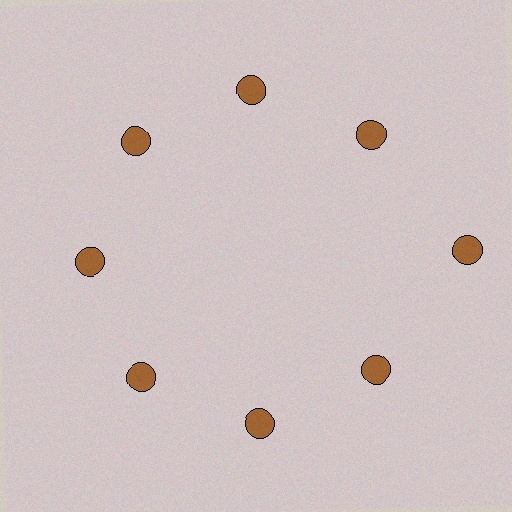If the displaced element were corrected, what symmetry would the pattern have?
It would have 8-fold rotational symmetry — the pattern would map onto itself every 45 degrees.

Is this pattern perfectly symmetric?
No. The 8 brown circles are arranged in a ring, but one element near the 3 o'clock position is pushed outward from the center, breaking the 8-fold rotational symmetry.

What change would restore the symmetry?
The symmetry would be restored by moving it inward, back onto the ring so that all 8 circles sit at equal angles and equal distance from the center.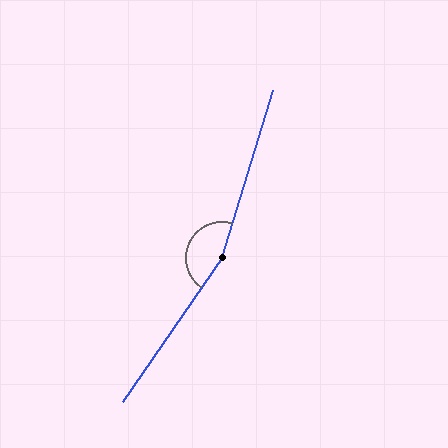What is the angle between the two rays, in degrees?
Approximately 162 degrees.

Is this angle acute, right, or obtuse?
It is obtuse.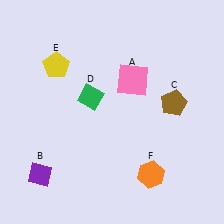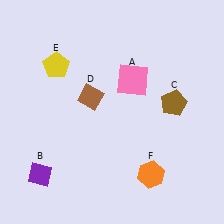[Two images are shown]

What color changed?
The diamond (D) changed from green in Image 1 to brown in Image 2.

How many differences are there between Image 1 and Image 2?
There is 1 difference between the two images.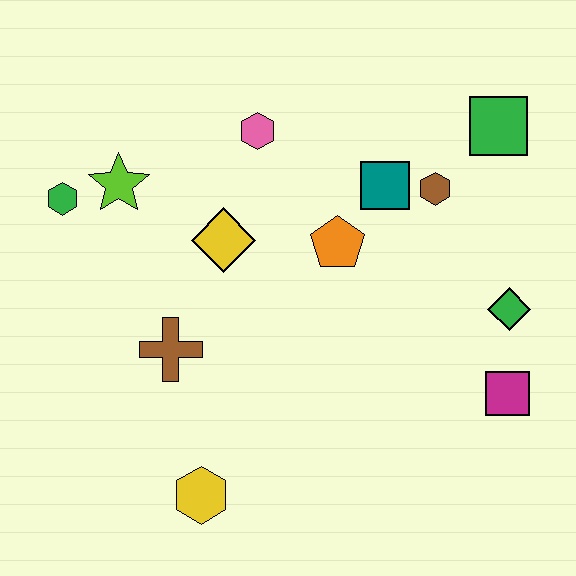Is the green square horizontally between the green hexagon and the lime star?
No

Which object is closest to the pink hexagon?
The yellow diamond is closest to the pink hexagon.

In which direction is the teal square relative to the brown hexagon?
The teal square is to the left of the brown hexagon.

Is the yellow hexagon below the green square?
Yes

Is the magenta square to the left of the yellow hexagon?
No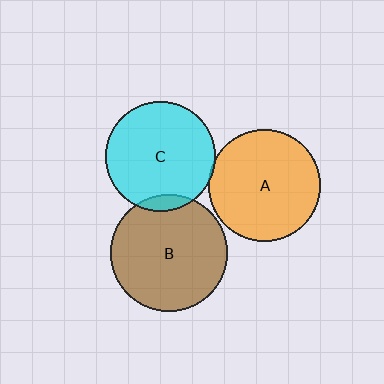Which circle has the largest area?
Circle B (brown).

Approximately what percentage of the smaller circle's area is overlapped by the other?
Approximately 5%.